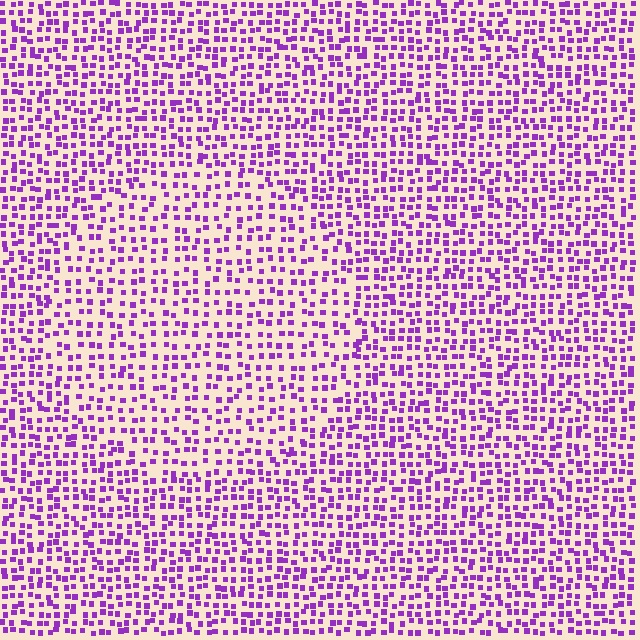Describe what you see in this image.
The image contains small purple elements arranged at two different densities. A circle-shaped region is visible where the elements are less densely packed than the surrounding area.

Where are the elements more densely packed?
The elements are more densely packed outside the circle boundary.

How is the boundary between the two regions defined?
The boundary is defined by a change in element density (approximately 1.4x ratio). All elements are the same color, size, and shape.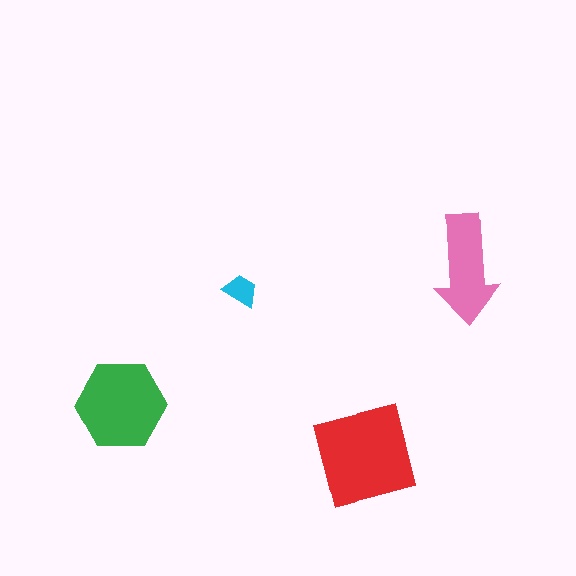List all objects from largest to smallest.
The red square, the green hexagon, the pink arrow, the cyan trapezoid.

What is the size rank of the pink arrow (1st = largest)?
3rd.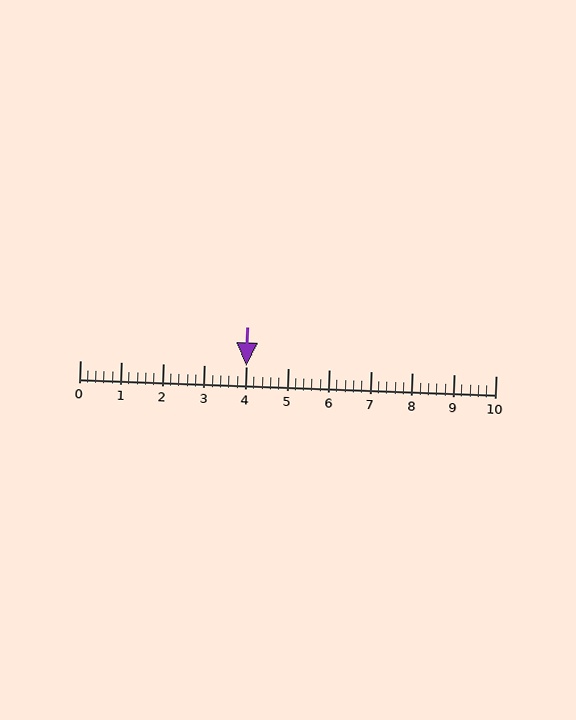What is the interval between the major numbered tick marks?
The major tick marks are spaced 1 units apart.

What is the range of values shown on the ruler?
The ruler shows values from 0 to 10.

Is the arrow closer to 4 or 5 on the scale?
The arrow is closer to 4.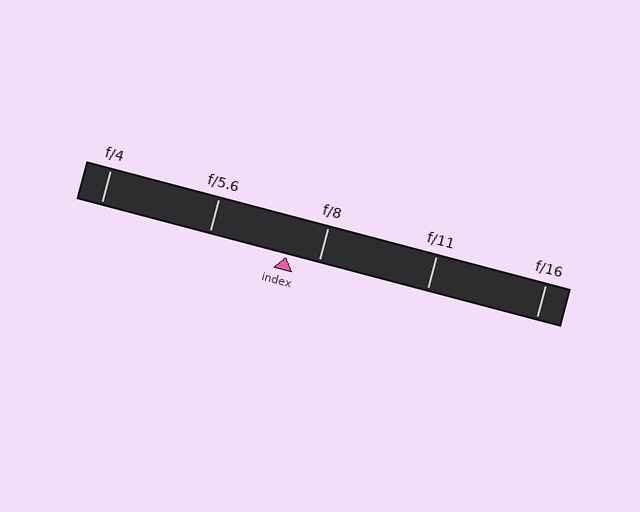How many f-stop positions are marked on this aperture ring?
There are 5 f-stop positions marked.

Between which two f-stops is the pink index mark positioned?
The index mark is between f/5.6 and f/8.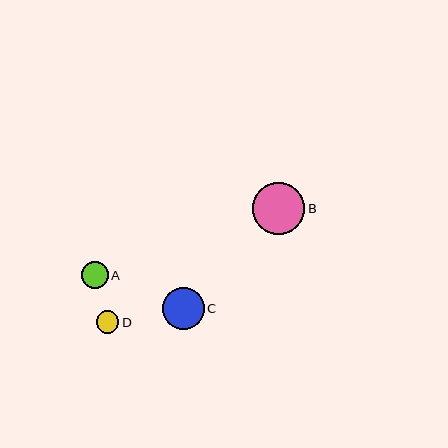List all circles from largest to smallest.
From largest to smallest: B, C, A, D.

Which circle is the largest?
Circle B is the largest with a size of approximately 52 pixels.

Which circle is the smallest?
Circle D is the smallest with a size of approximately 23 pixels.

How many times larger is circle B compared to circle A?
Circle B is approximately 1.9 times the size of circle A.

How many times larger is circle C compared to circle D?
Circle C is approximately 1.8 times the size of circle D.